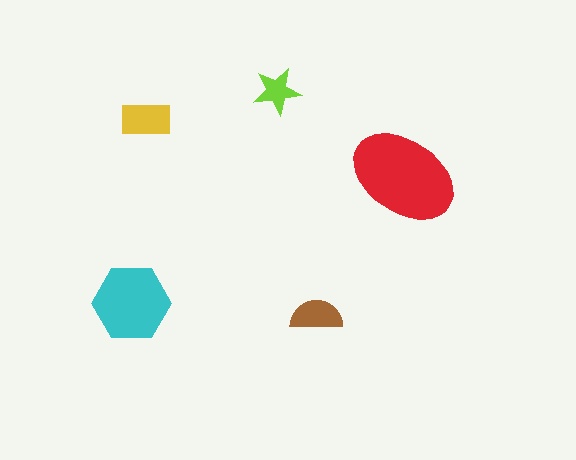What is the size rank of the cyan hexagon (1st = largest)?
2nd.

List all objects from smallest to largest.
The lime star, the brown semicircle, the yellow rectangle, the cyan hexagon, the red ellipse.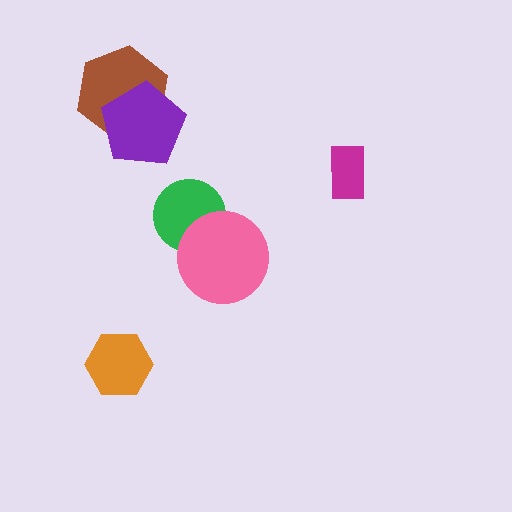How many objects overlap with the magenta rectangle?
0 objects overlap with the magenta rectangle.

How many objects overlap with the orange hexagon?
0 objects overlap with the orange hexagon.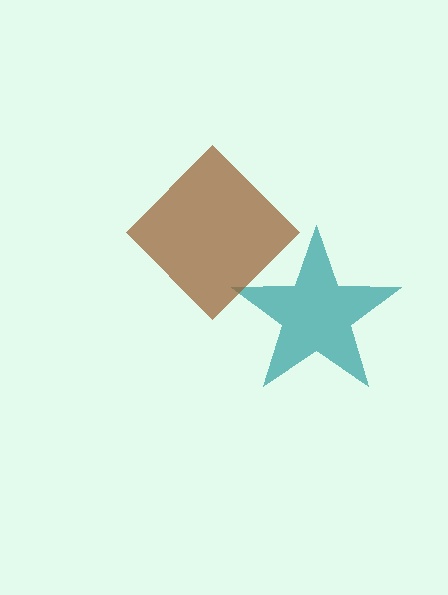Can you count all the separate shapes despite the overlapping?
Yes, there are 2 separate shapes.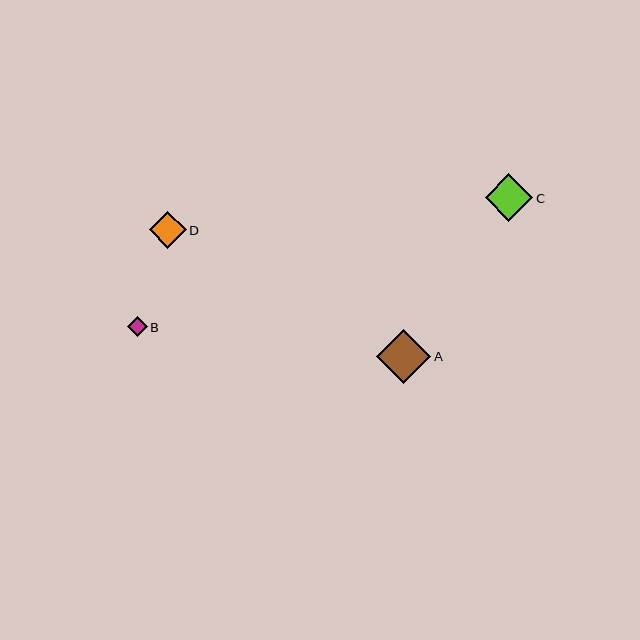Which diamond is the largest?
Diamond A is the largest with a size of approximately 55 pixels.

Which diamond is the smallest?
Diamond B is the smallest with a size of approximately 20 pixels.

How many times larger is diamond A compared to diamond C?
Diamond A is approximately 1.1 times the size of diamond C.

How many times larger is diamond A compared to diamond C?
Diamond A is approximately 1.1 times the size of diamond C.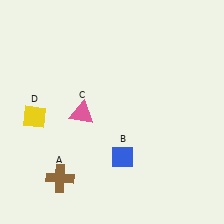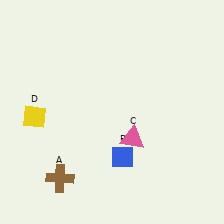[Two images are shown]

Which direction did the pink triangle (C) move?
The pink triangle (C) moved right.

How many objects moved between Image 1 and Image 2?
1 object moved between the two images.